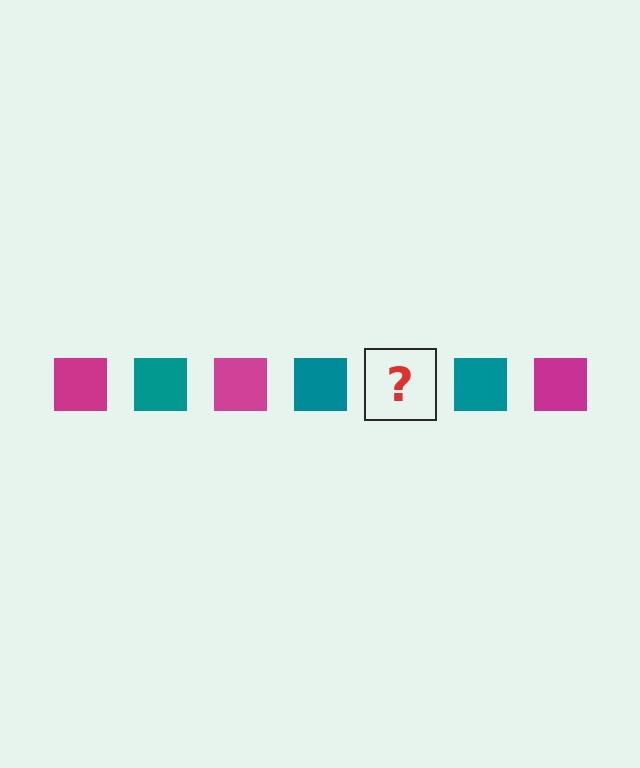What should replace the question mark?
The question mark should be replaced with a magenta square.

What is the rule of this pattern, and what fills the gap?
The rule is that the pattern cycles through magenta, teal squares. The gap should be filled with a magenta square.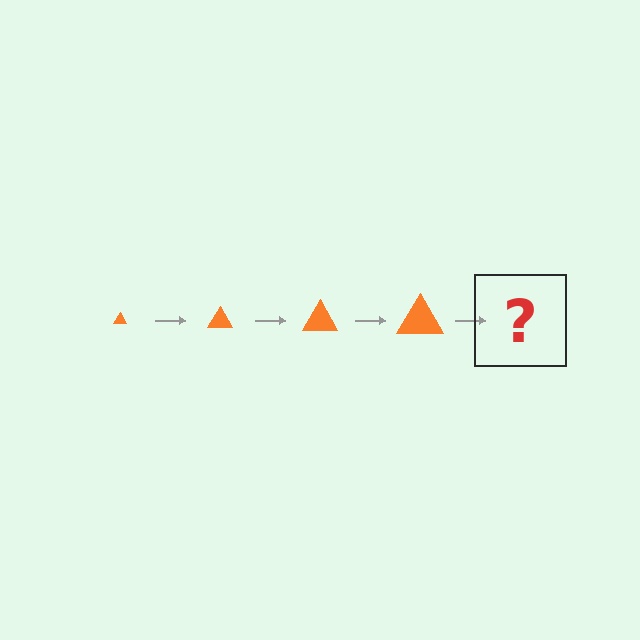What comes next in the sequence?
The next element should be an orange triangle, larger than the previous one.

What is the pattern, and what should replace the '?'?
The pattern is that the triangle gets progressively larger each step. The '?' should be an orange triangle, larger than the previous one.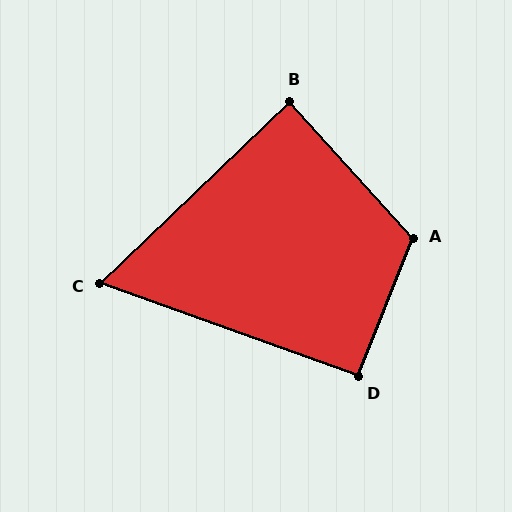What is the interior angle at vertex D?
Approximately 92 degrees (approximately right).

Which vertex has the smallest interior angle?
C, at approximately 64 degrees.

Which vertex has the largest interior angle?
A, at approximately 116 degrees.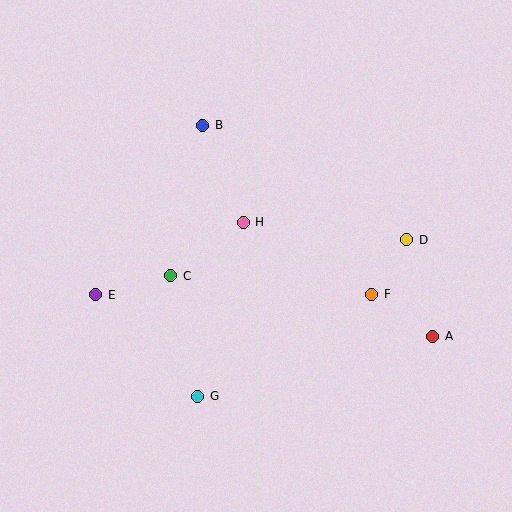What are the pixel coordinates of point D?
Point D is at (407, 240).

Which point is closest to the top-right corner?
Point D is closest to the top-right corner.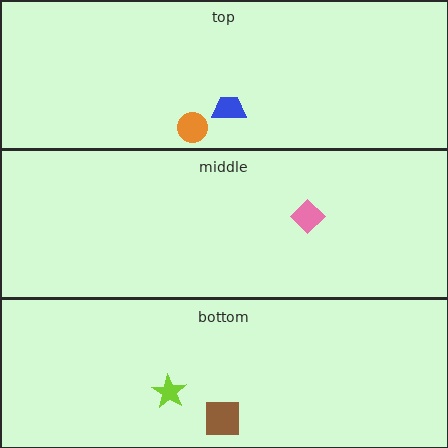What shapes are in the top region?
The blue trapezoid, the orange circle.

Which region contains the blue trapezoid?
The top region.